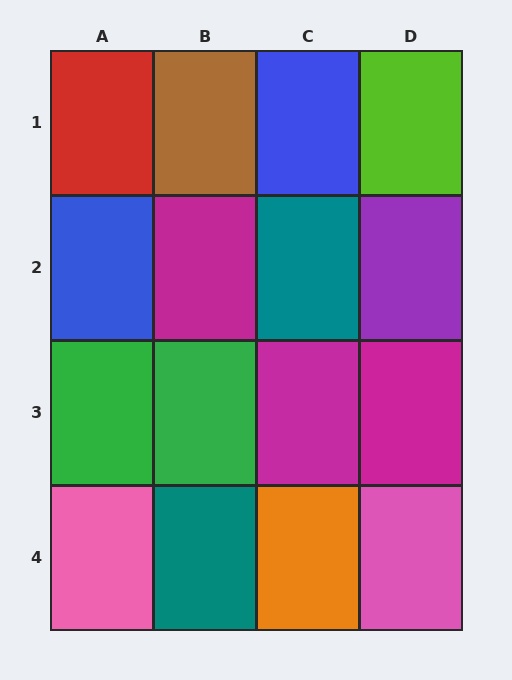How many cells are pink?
2 cells are pink.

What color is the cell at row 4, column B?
Teal.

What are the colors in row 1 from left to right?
Red, brown, blue, lime.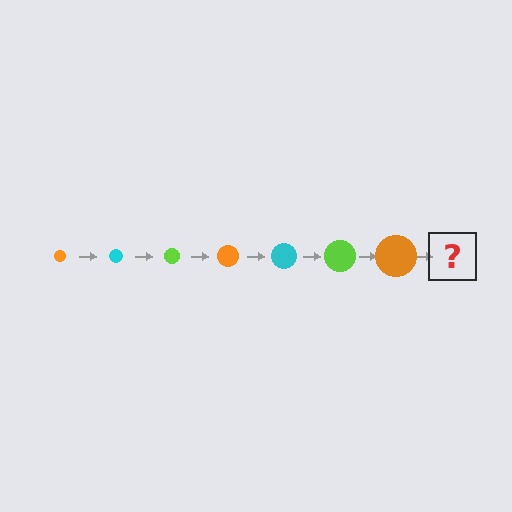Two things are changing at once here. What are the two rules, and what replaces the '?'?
The two rules are that the circle grows larger each step and the color cycles through orange, cyan, and lime. The '?' should be a cyan circle, larger than the previous one.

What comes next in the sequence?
The next element should be a cyan circle, larger than the previous one.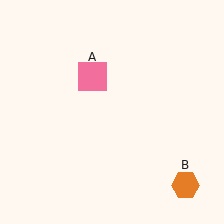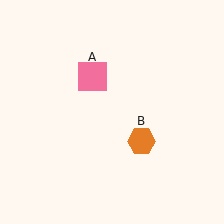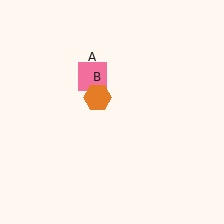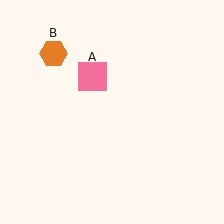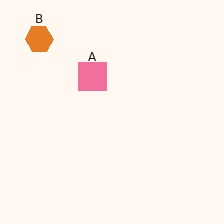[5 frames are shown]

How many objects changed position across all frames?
1 object changed position: orange hexagon (object B).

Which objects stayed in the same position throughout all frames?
Pink square (object A) remained stationary.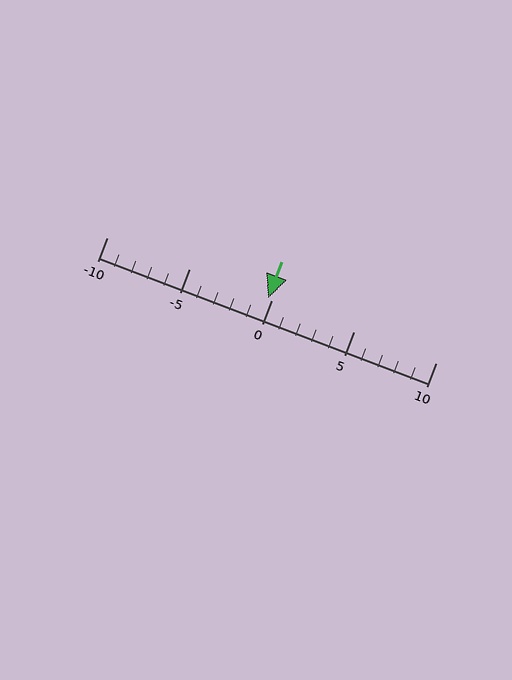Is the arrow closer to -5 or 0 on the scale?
The arrow is closer to 0.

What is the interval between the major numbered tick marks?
The major tick marks are spaced 5 units apart.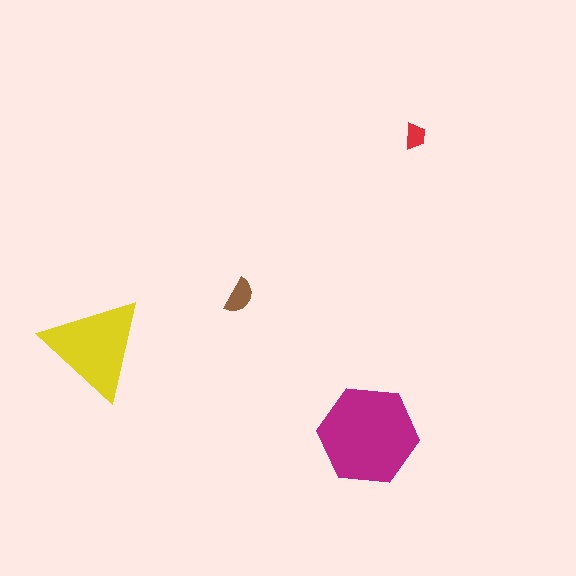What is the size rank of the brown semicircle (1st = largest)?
3rd.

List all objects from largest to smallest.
The magenta hexagon, the yellow triangle, the brown semicircle, the red trapezoid.